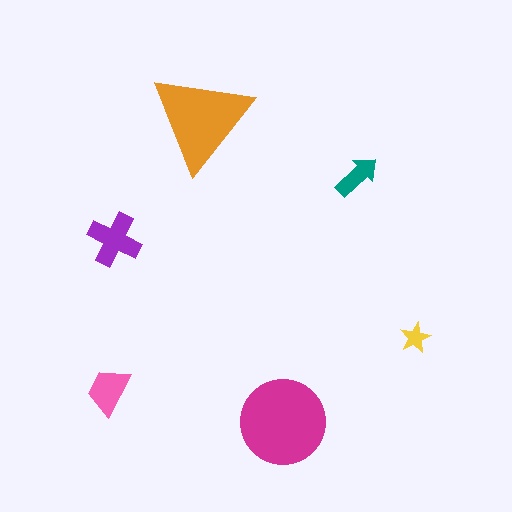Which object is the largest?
The magenta circle.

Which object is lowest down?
The magenta circle is bottommost.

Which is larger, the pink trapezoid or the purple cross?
The purple cross.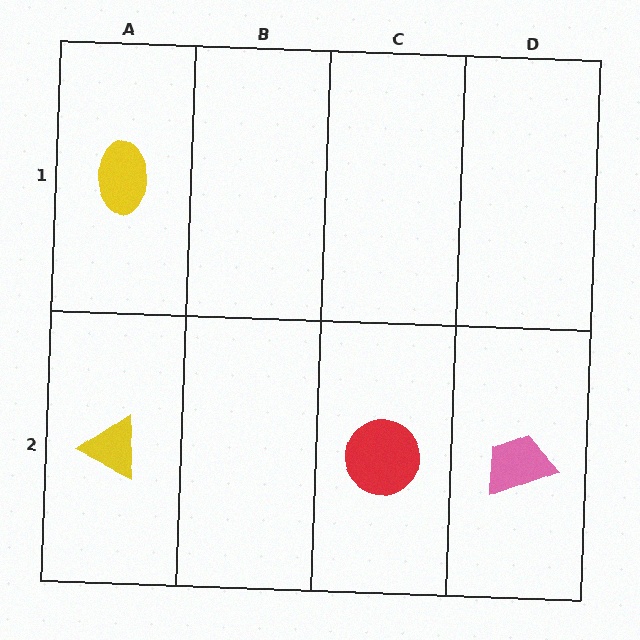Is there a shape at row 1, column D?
No, that cell is empty.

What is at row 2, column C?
A red circle.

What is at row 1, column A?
A yellow ellipse.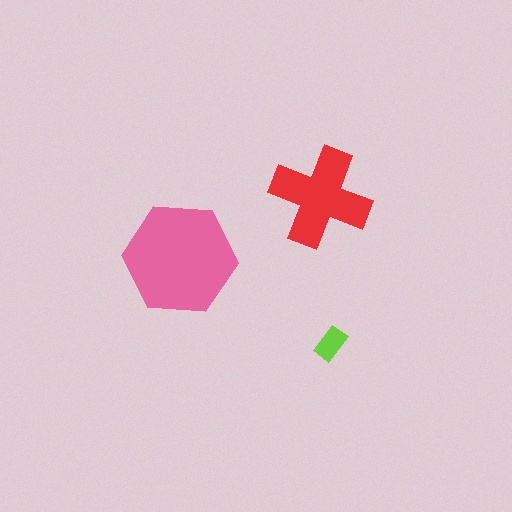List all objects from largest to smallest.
The pink hexagon, the red cross, the lime rectangle.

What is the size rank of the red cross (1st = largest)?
2nd.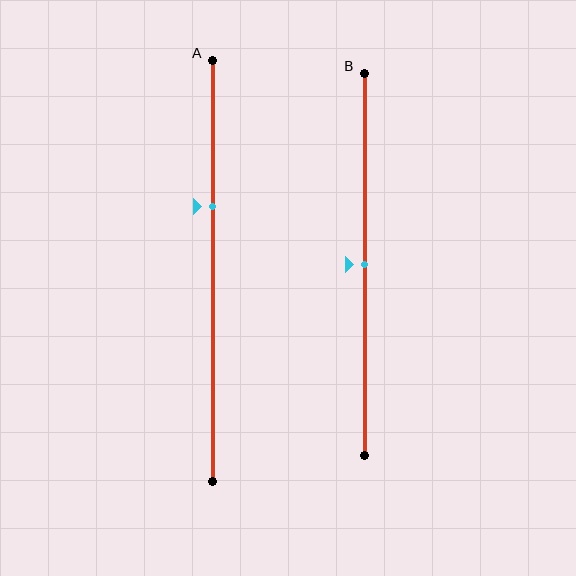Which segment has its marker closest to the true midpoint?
Segment B has its marker closest to the true midpoint.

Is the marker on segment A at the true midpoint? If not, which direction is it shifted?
No, the marker on segment A is shifted upward by about 15% of the segment length.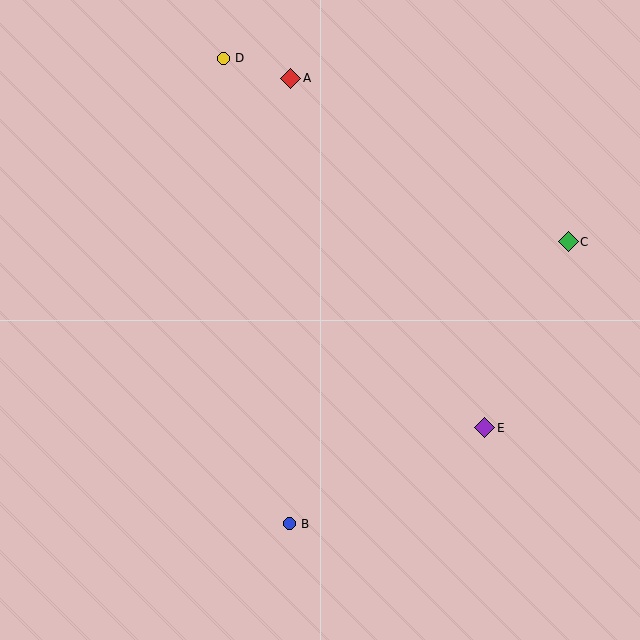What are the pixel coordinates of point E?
Point E is at (485, 428).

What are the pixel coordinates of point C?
Point C is at (568, 242).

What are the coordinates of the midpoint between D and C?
The midpoint between D and C is at (396, 150).